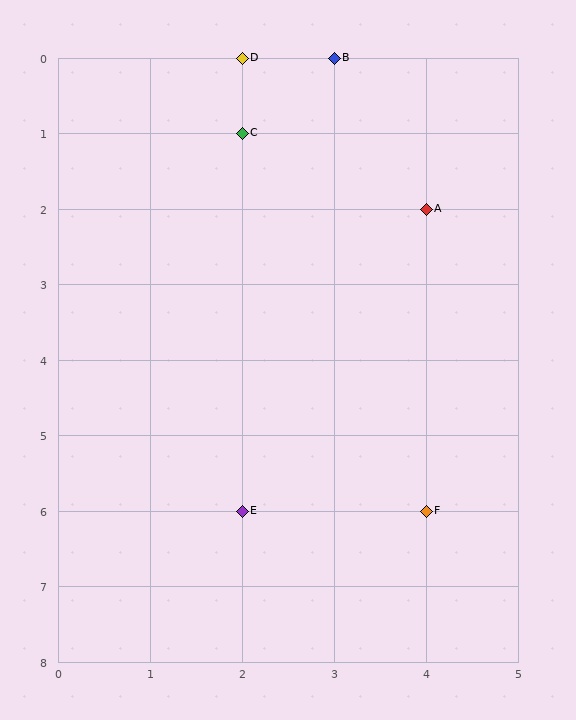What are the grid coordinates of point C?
Point C is at grid coordinates (2, 1).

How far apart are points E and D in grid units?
Points E and D are 6 rows apart.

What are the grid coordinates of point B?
Point B is at grid coordinates (3, 0).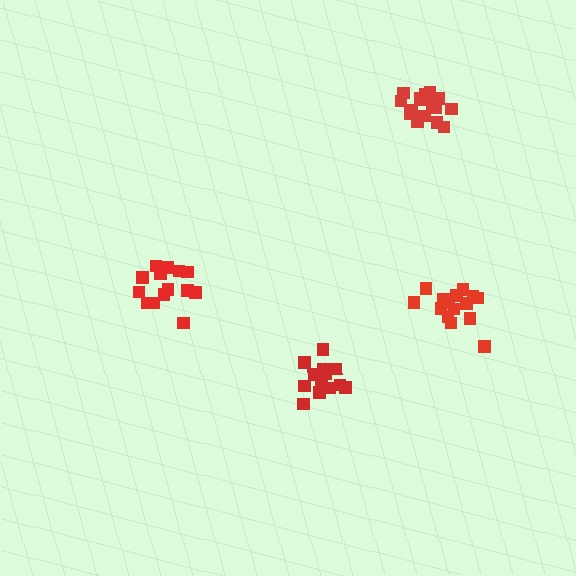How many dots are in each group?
Group 1: 14 dots, Group 2: 16 dots, Group 3: 16 dots, Group 4: 13 dots (59 total).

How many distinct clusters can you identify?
There are 4 distinct clusters.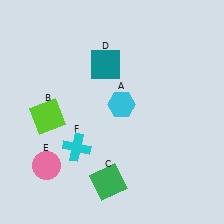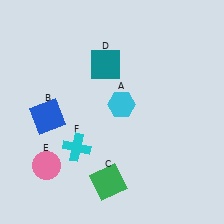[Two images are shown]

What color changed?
The square (B) changed from lime in Image 1 to blue in Image 2.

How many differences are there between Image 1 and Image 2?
There is 1 difference between the two images.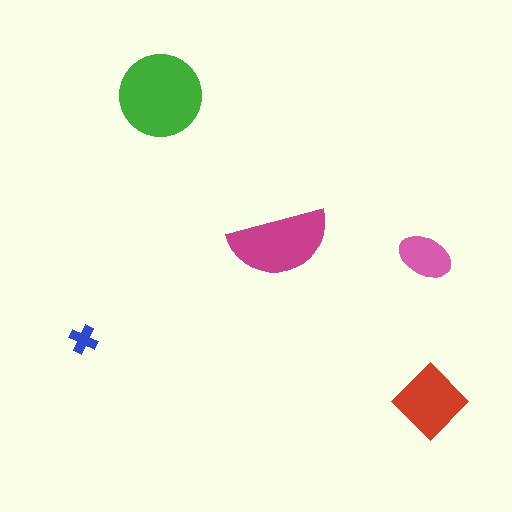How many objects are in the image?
There are 5 objects in the image.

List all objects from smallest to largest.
The blue cross, the pink ellipse, the red diamond, the magenta semicircle, the green circle.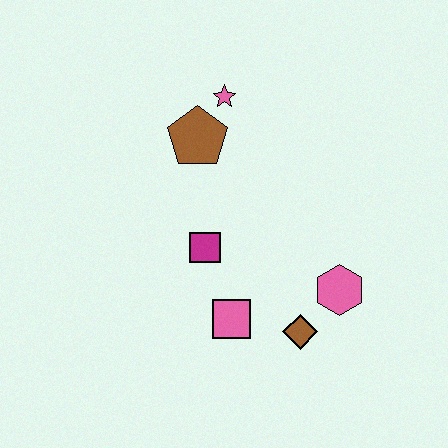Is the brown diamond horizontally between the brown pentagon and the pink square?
No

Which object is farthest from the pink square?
The pink star is farthest from the pink square.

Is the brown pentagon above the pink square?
Yes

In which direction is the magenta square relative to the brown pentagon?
The magenta square is below the brown pentagon.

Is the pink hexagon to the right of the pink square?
Yes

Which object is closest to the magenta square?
The pink square is closest to the magenta square.